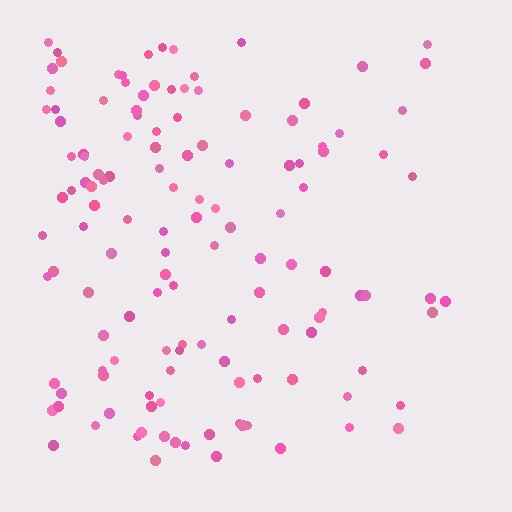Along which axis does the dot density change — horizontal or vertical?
Horizontal.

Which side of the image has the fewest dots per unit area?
The right.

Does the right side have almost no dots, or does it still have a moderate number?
Still a moderate number, just noticeably fewer than the left.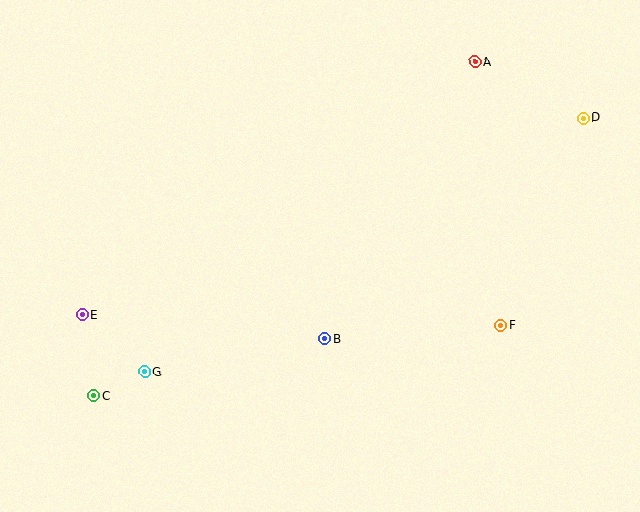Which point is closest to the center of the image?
Point B at (325, 339) is closest to the center.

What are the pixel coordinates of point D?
Point D is at (583, 118).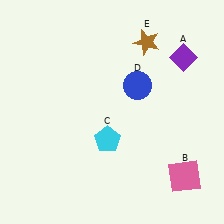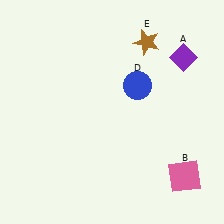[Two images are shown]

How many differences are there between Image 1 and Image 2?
There is 1 difference between the two images.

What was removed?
The cyan pentagon (C) was removed in Image 2.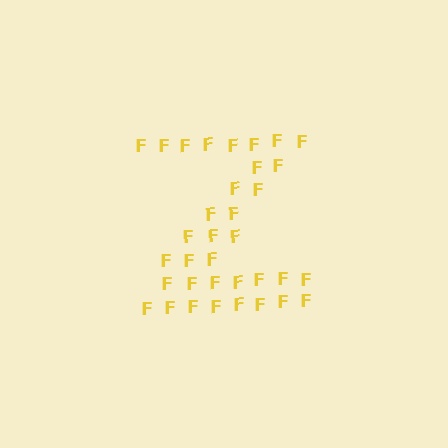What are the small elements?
The small elements are letter F's.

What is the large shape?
The large shape is the letter Z.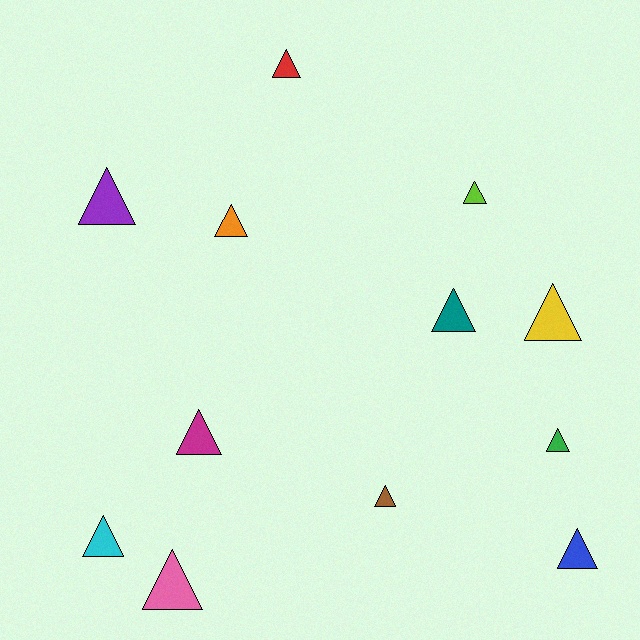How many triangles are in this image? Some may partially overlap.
There are 12 triangles.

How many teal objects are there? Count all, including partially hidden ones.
There is 1 teal object.